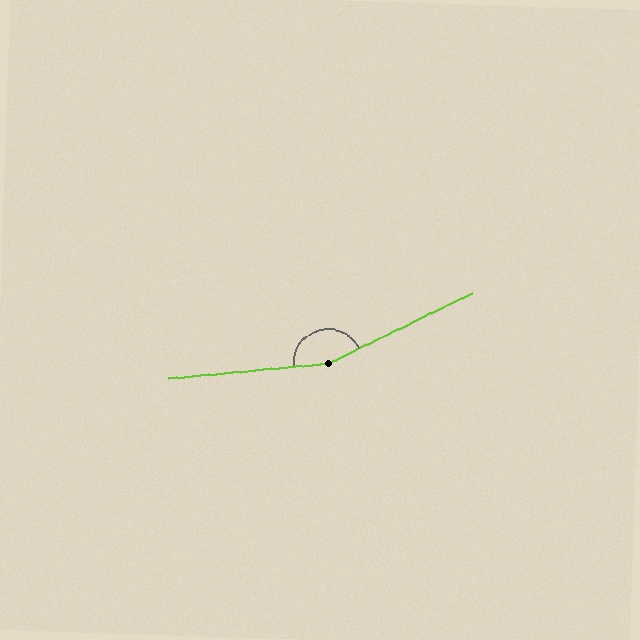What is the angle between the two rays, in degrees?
Approximately 159 degrees.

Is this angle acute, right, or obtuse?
It is obtuse.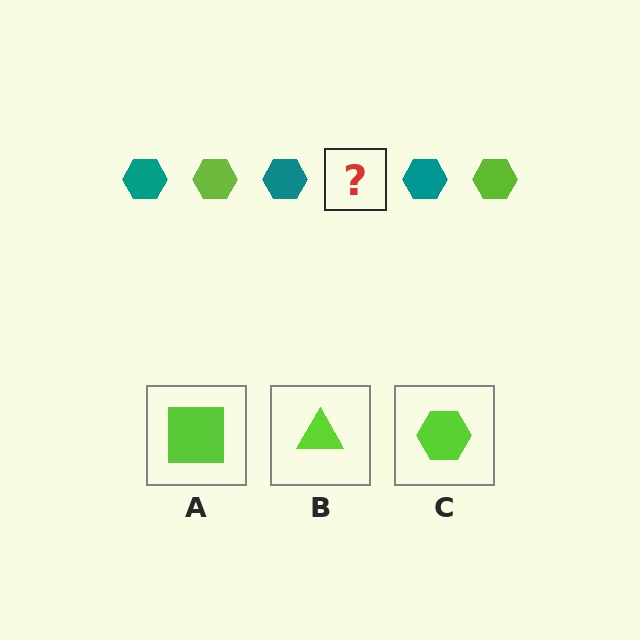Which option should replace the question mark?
Option C.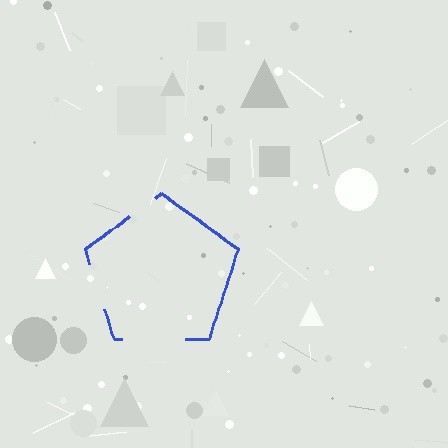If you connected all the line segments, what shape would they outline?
They would outline a pentagon.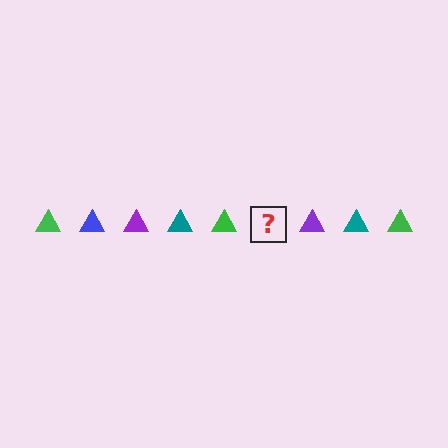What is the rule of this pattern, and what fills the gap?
The rule is that the pattern cycles through green, blue, purple, teal triangles. The gap should be filled with a blue triangle.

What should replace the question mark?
The question mark should be replaced with a blue triangle.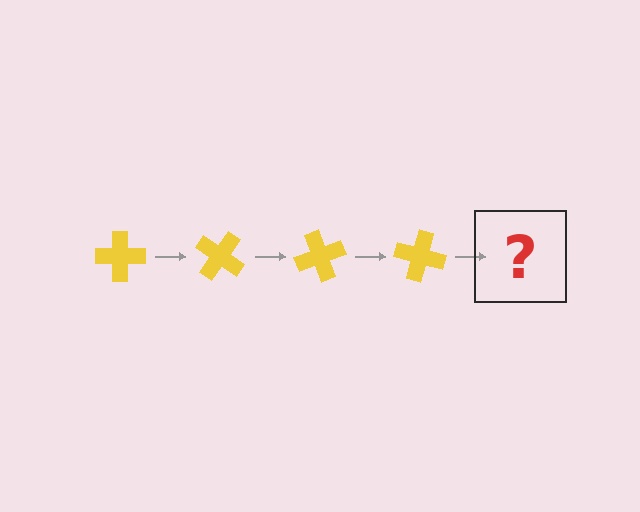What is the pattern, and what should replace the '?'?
The pattern is that the cross rotates 35 degrees each step. The '?' should be a yellow cross rotated 140 degrees.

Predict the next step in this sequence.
The next step is a yellow cross rotated 140 degrees.